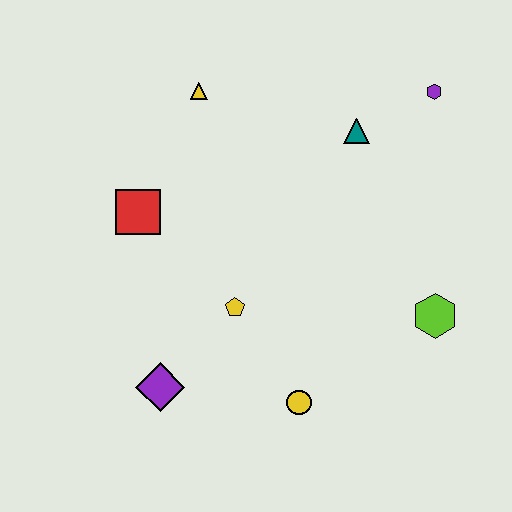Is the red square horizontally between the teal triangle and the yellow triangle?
No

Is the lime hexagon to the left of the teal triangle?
No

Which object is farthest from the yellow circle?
The purple hexagon is farthest from the yellow circle.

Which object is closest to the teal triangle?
The purple hexagon is closest to the teal triangle.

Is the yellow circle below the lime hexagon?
Yes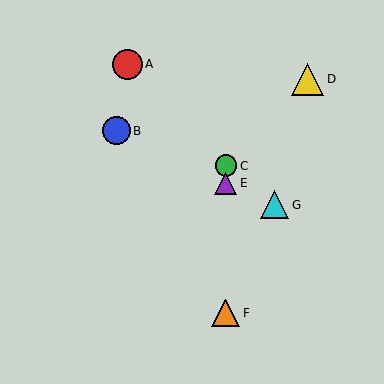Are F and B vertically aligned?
No, F is at x≈226 and B is at x≈117.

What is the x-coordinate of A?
Object A is at x≈127.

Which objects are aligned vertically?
Objects C, E, F are aligned vertically.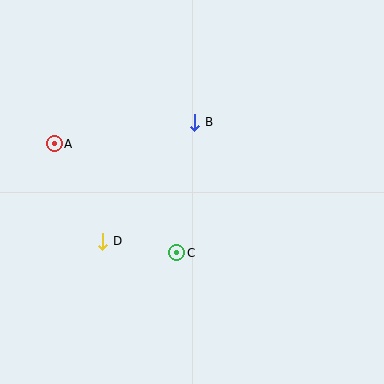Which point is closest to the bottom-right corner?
Point C is closest to the bottom-right corner.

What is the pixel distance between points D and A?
The distance between D and A is 109 pixels.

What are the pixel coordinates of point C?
Point C is at (177, 253).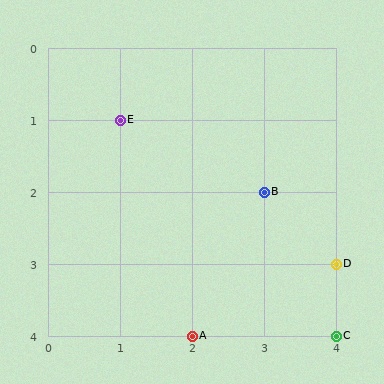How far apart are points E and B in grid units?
Points E and B are 2 columns and 1 row apart (about 2.2 grid units diagonally).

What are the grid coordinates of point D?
Point D is at grid coordinates (4, 3).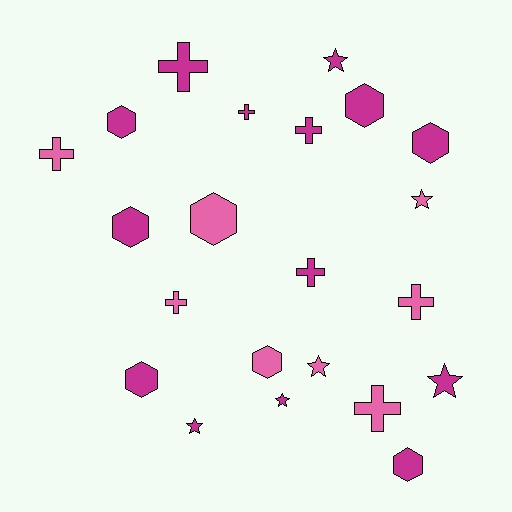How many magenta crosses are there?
There are 4 magenta crosses.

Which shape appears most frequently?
Cross, with 8 objects.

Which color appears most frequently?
Magenta, with 14 objects.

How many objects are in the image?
There are 22 objects.